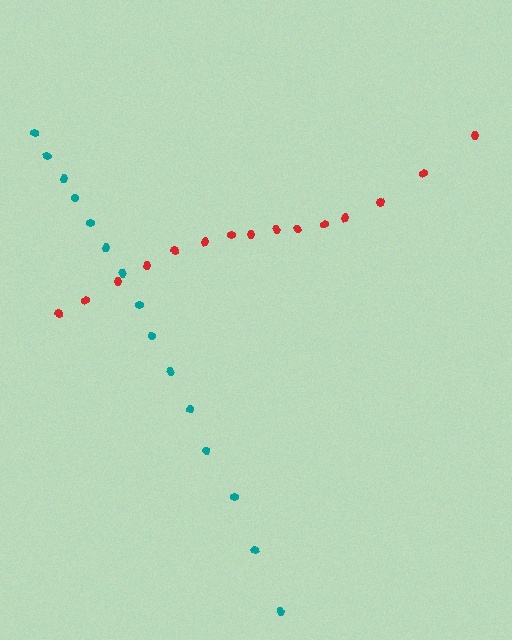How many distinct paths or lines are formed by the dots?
There are 2 distinct paths.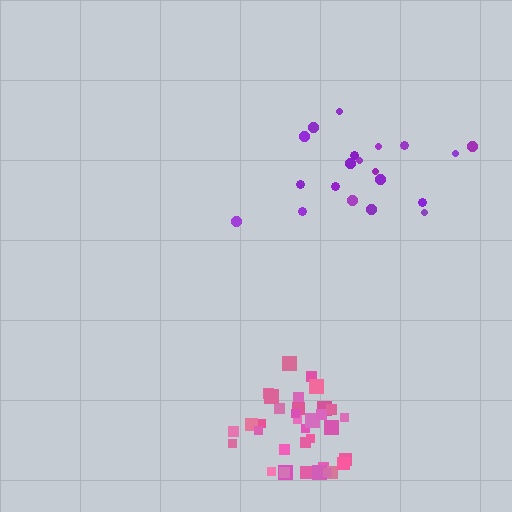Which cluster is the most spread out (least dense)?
Purple.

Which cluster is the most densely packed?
Pink.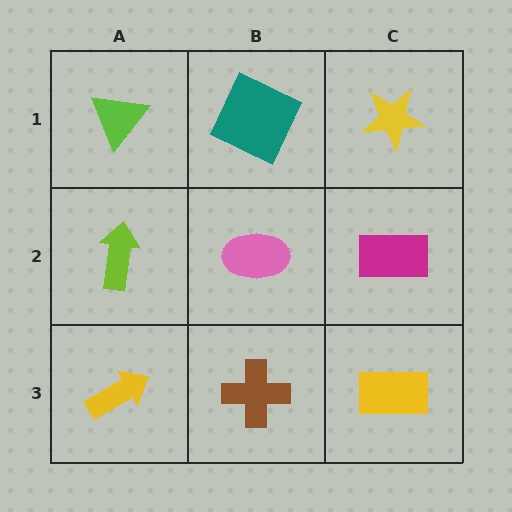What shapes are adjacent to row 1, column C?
A magenta rectangle (row 2, column C), a teal square (row 1, column B).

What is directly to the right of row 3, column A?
A brown cross.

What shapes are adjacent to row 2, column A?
A lime triangle (row 1, column A), a yellow arrow (row 3, column A), a pink ellipse (row 2, column B).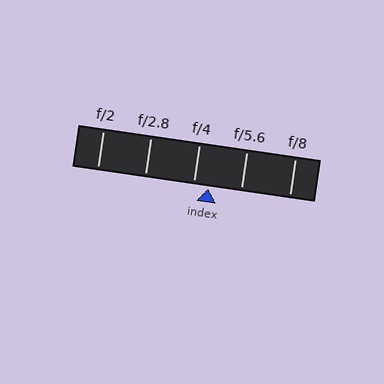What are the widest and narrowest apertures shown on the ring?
The widest aperture shown is f/2 and the narrowest is f/8.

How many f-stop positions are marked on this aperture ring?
There are 5 f-stop positions marked.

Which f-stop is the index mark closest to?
The index mark is closest to f/4.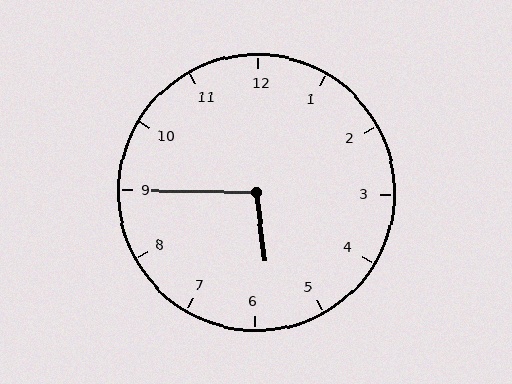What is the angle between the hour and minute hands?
Approximately 98 degrees.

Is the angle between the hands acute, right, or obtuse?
It is obtuse.